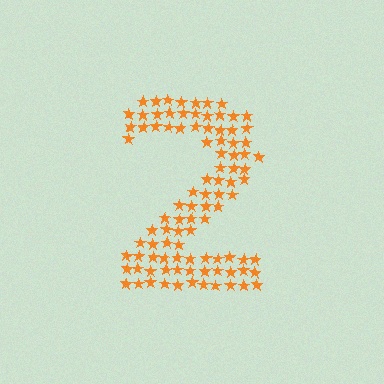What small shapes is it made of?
It is made of small stars.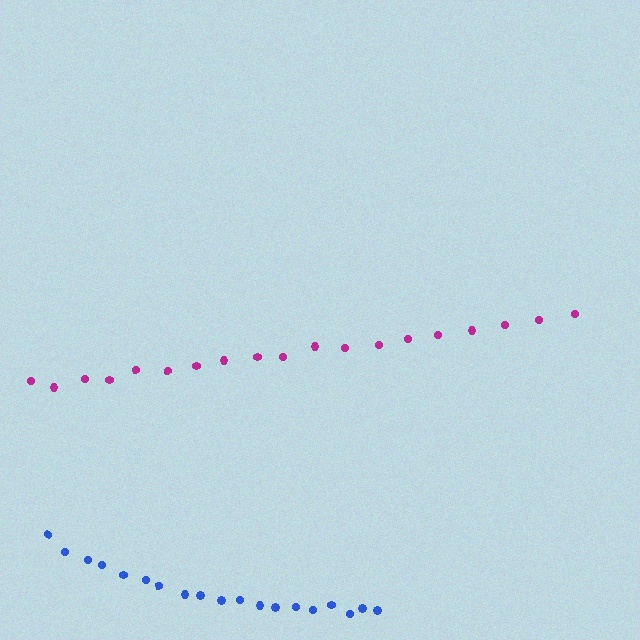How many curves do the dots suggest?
There are 2 distinct paths.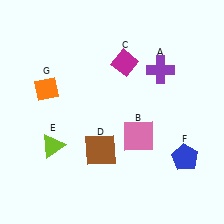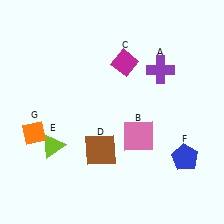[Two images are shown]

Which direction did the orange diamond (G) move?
The orange diamond (G) moved down.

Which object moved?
The orange diamond (G) moved down.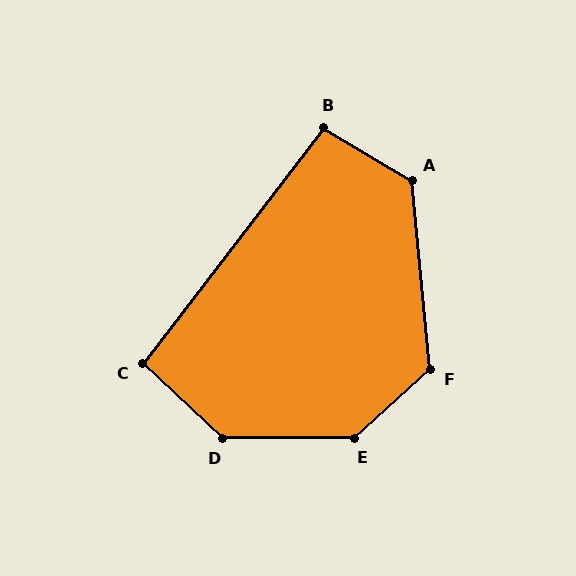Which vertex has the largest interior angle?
E, at approximately 138 degrees.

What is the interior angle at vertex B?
Approximately 97 degrees (obtuse).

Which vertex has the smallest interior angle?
C, at approximately 96 degrees.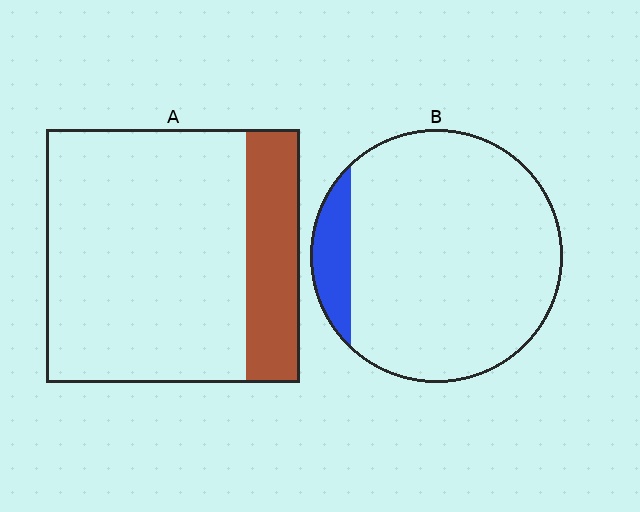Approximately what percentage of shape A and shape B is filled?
A is approximately 20% and B is approximately 10%.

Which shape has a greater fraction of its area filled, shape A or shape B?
Shape A.